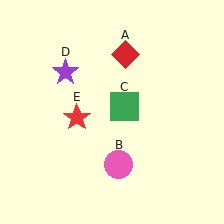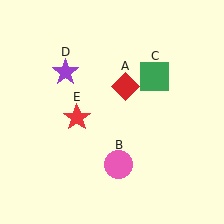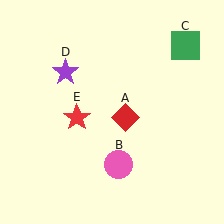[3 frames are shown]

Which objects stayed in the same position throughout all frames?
Pink circle (object B) and purple star (object D) and red star (object E) remained stationary.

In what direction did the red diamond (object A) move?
The red diamond (object A) moved down.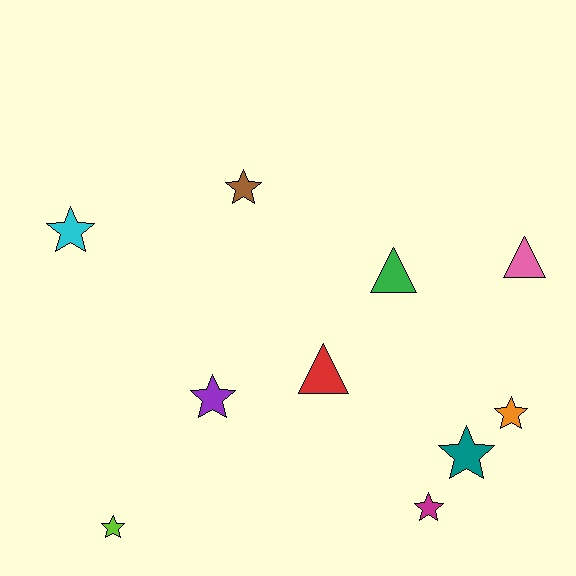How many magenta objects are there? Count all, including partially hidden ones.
There is 1 magenta object.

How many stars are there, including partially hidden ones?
There are 7 stars.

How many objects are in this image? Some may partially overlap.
There are 10 objects.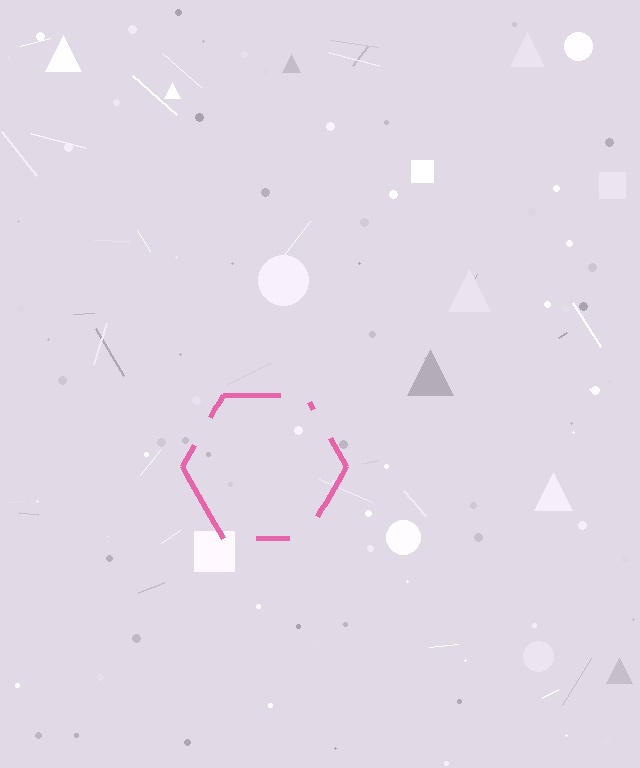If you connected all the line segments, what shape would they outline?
They would outline a hexagon.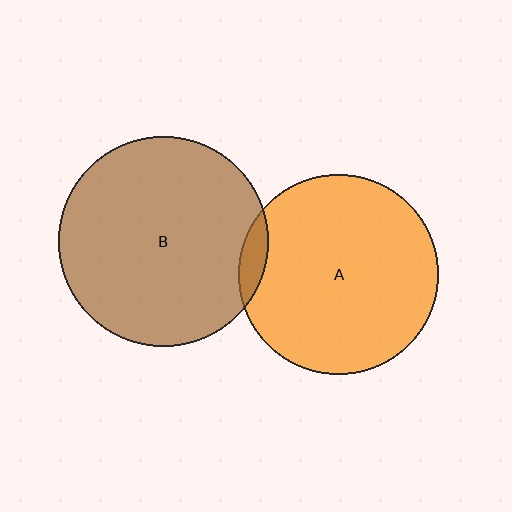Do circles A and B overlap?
Yes.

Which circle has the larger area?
Circle B (brown).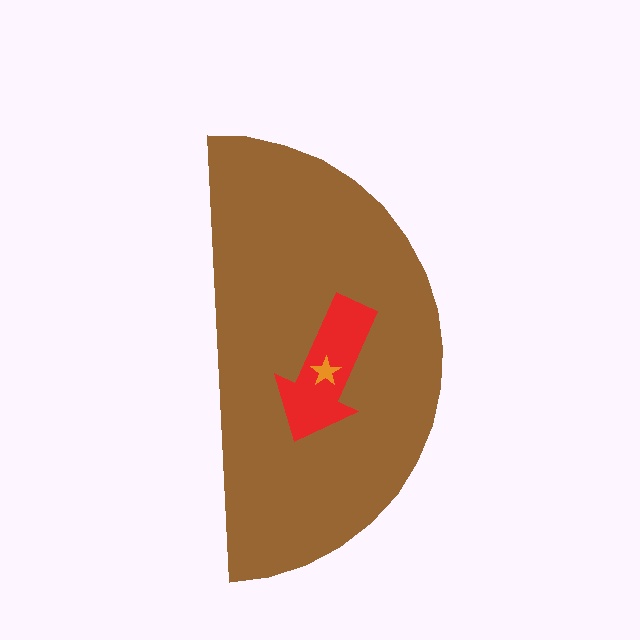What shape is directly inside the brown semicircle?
The red arrow.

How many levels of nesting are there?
3.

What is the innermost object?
The orange star.